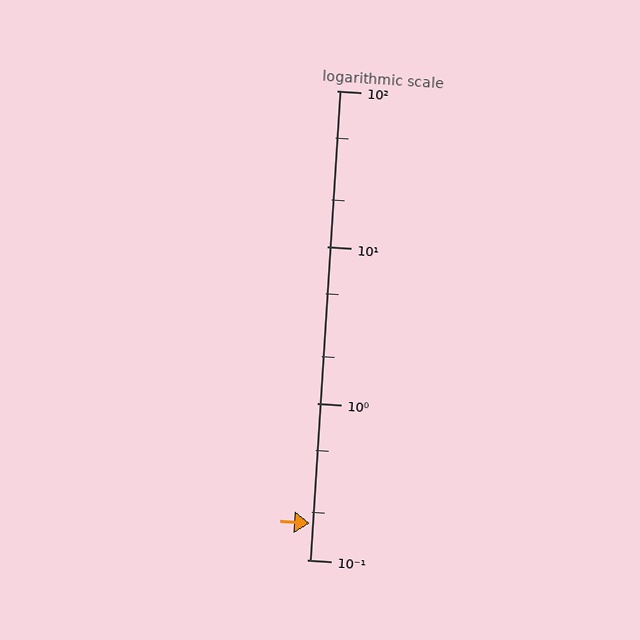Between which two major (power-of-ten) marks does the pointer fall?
The pointer is between 0.1 and 1.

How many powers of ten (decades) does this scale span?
The scale spans 3 decades, from 0.1 to 100.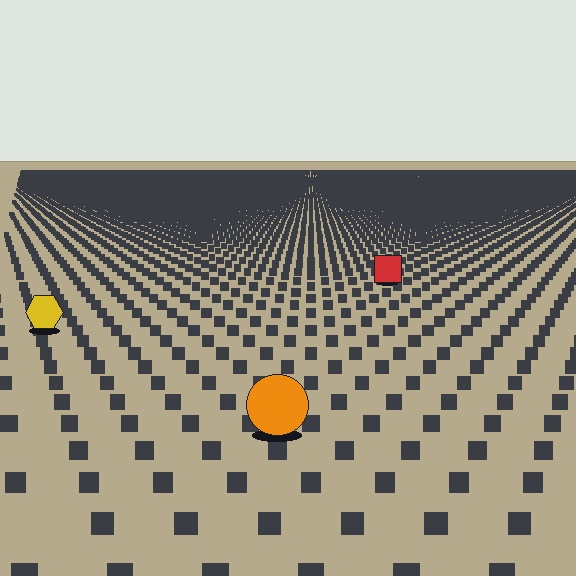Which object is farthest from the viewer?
The red square is farthest from the viewer. It appears smaller and the ground texture around it is denser.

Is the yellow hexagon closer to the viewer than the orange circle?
No. The orange circle is closer — you can tell from the texture gradient: the ground texture is coarser near it.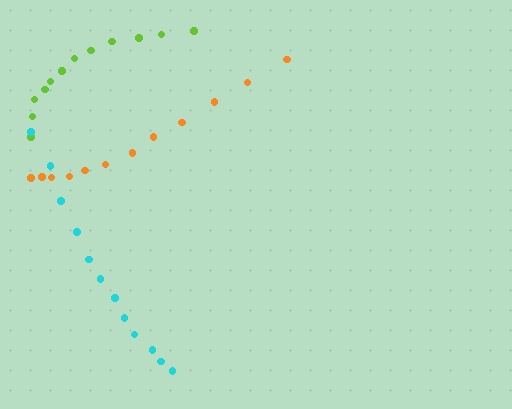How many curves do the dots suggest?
There are 3 distinct paths.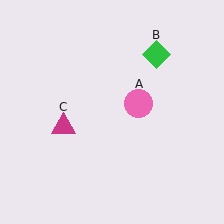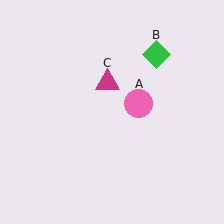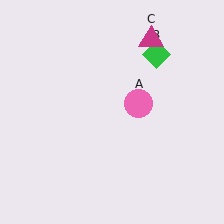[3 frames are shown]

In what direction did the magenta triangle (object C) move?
The magenta triangle (object C) moved up and to the right.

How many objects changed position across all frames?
1 object changed position: magenta triangle (object C).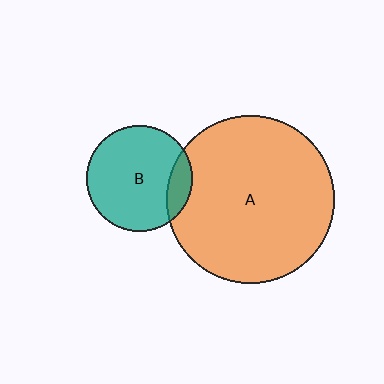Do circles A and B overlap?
Yes.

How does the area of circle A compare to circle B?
Approximately 2.5 times.